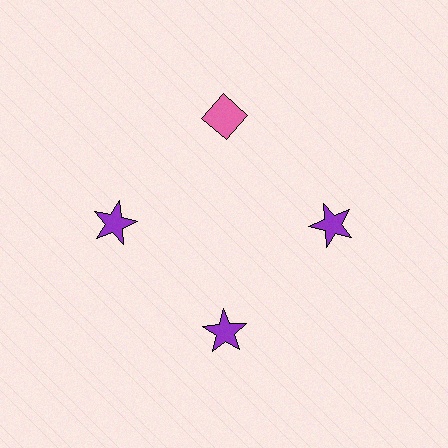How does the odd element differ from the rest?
It differs in both color (pink instead of purple) and shape (diamond instead of star).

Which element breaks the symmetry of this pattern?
The pink diamond at roughly the 12 o'clock position breaks the symmetry. All other shapes are purple stars.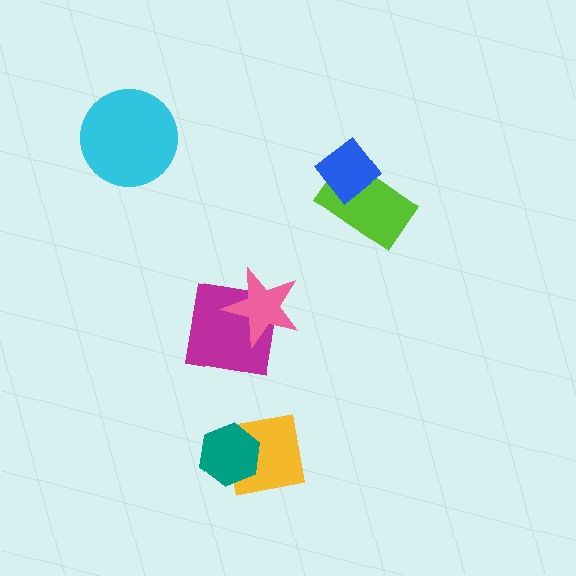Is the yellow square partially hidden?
Yes, it is partially covered by another shape.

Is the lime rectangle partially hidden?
Yes, it is partially covered by another shape.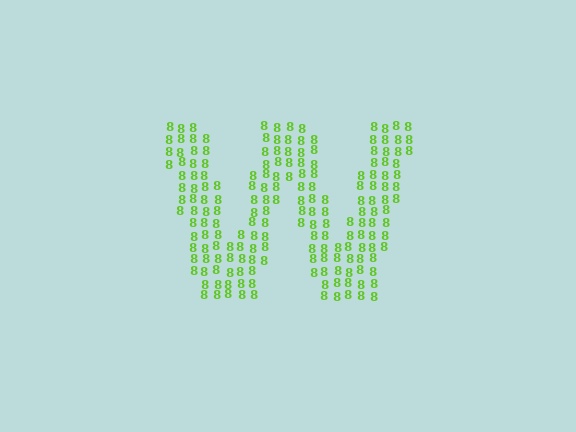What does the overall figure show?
The overall figure shows the letter W.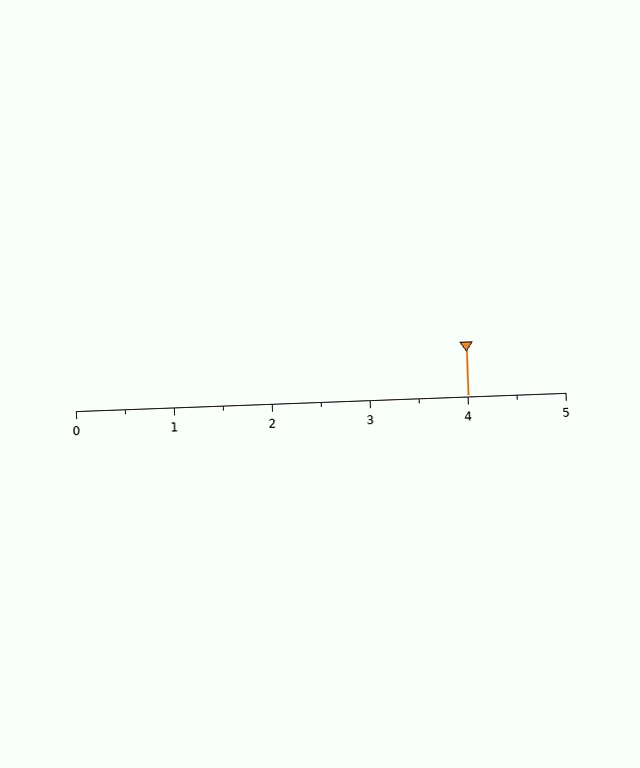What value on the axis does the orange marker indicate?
The marker indicates approximately 4.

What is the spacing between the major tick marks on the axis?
The major ticks are spaced 1 apart.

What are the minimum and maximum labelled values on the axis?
The axis runs from 0 to 5.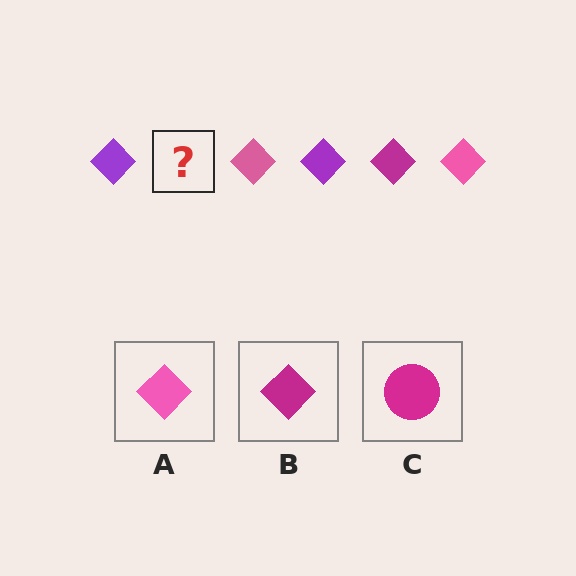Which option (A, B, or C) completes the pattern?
B.